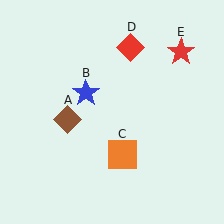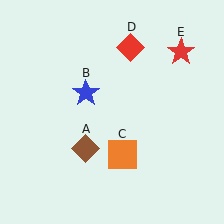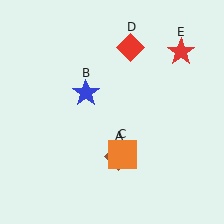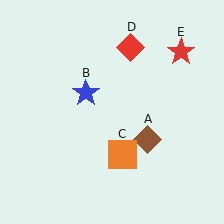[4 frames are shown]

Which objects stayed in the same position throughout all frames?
Blue star (object B) and orange square (object C) and red diamond (object D) and red star (object E) remained stationary.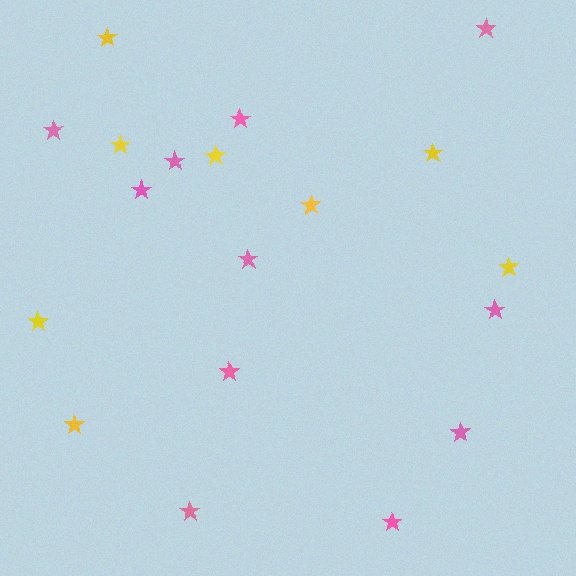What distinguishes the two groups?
There are 2 groups: one group of pink stars (11) and one group of yellow stars (8).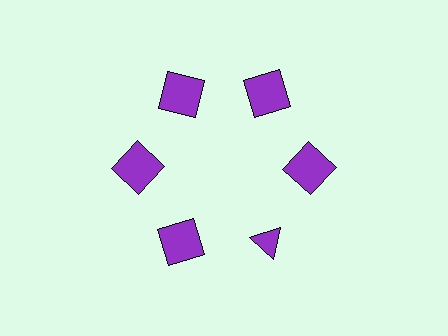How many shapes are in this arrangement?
There are 6 shapes arranged in a ring pattern.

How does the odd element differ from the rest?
It has a different shape: triangle instead of square.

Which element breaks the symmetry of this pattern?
The purple triangle at roughly the 5 o'clock position breaks the symmetry. All other shapes are purple squares.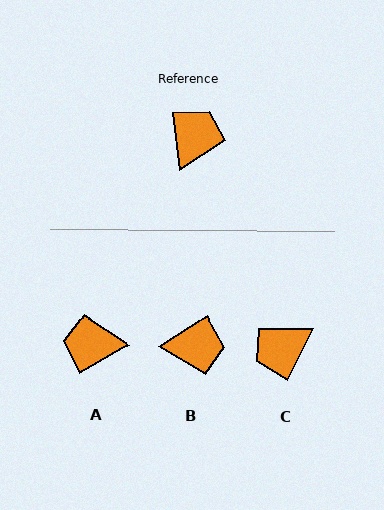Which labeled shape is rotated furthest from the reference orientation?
C, about 147 degrees away.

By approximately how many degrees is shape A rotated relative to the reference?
Approximately 114 degrees counter-clockwise.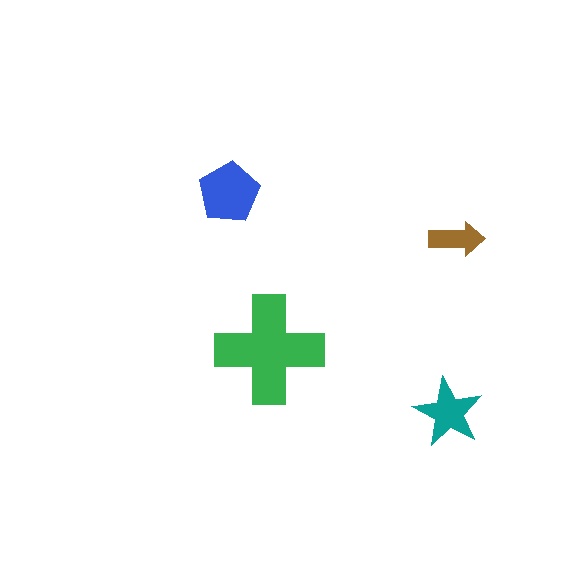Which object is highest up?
The blue pentagon is topmost.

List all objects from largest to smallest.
The green cross, the blue pentagon, the teal star, the brown arrow.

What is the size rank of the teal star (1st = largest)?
3rd.